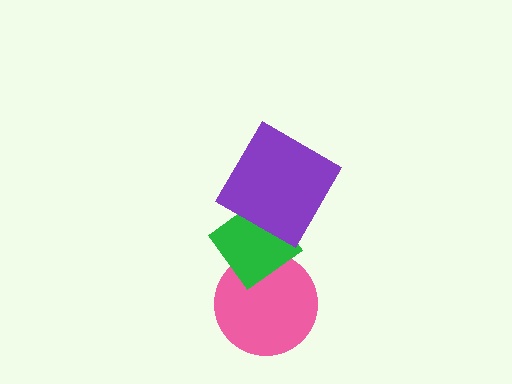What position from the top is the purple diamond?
The purple diamond is 1st from the top.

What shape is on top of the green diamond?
The purple diamond is on top of the green diamond.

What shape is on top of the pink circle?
The green diamond is on top of the pink circle.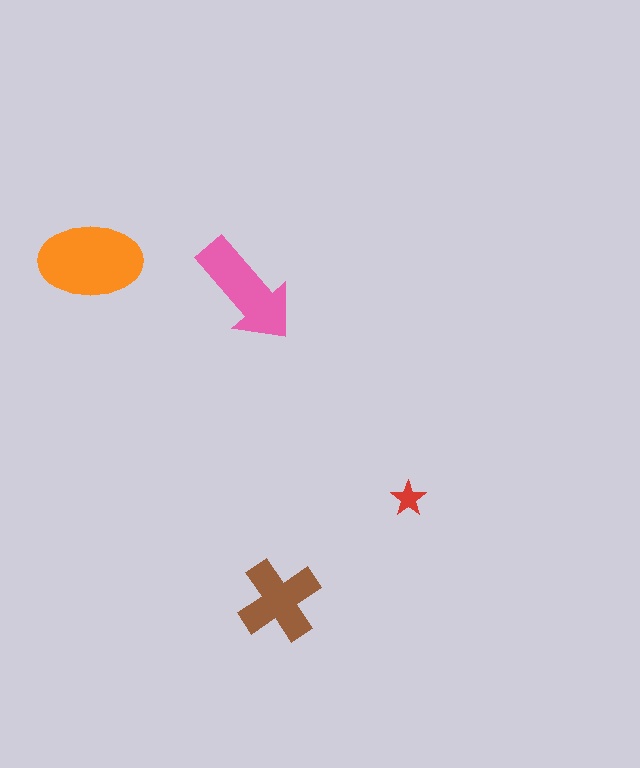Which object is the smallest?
The red star.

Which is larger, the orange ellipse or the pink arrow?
The orange ellipse.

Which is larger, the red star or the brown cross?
The brown cross.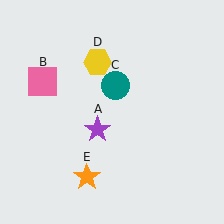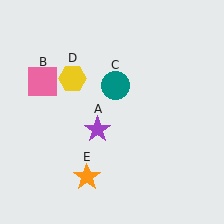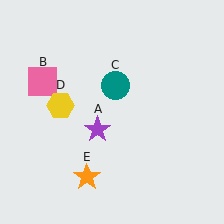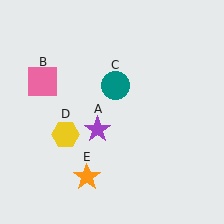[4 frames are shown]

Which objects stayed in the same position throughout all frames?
Purple star (object A) and pink square (object B) and teal circle (object C) and orange star (object E) remained stationary.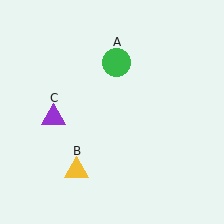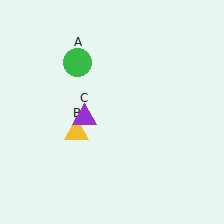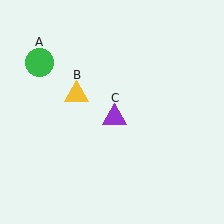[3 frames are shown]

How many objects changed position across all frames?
3 objects changed position: green circle (object A), yellow triangle (object B), purple triangle (object C).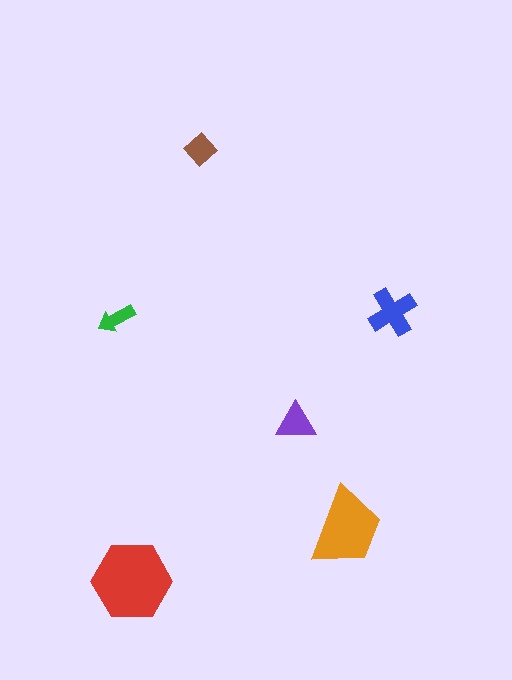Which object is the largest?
The red hexagon.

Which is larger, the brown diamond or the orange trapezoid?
The orange trapezoid.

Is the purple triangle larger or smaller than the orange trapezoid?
Smaller.